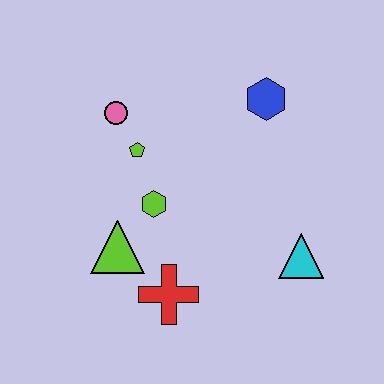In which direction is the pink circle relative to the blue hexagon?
The pink circle is to the left of the blue hexagon.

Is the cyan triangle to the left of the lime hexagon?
No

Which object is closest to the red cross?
The lime triangle is closest to the red cross.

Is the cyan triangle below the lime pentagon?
Yes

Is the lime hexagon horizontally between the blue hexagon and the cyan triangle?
No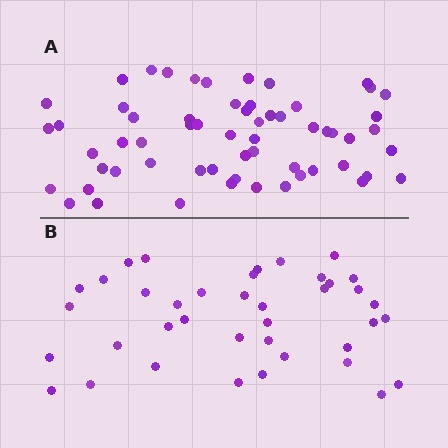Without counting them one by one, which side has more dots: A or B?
Region A (the top region) has more dots.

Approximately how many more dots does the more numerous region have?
Region A has approximately 20 more dots than region B.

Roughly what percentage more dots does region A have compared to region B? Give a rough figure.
About 55% more.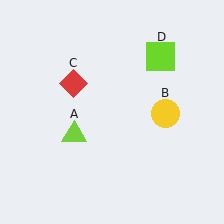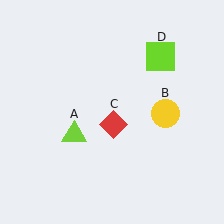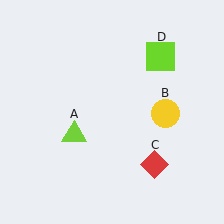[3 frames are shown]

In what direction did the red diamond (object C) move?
The red diamond (object C) moved down and to the right.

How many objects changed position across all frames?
1 object changed position: red diamond (object C).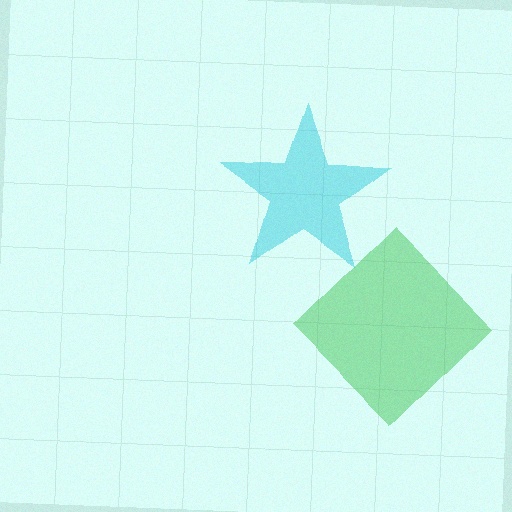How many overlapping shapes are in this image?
There are 2 overlapping shapes in the image.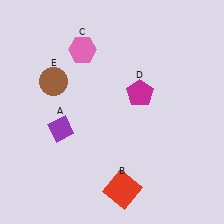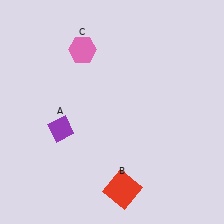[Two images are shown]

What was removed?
The brown circle (E), the magenta pentagon (D) were removed in Image 2.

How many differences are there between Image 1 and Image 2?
There are 2 differences between the two images.